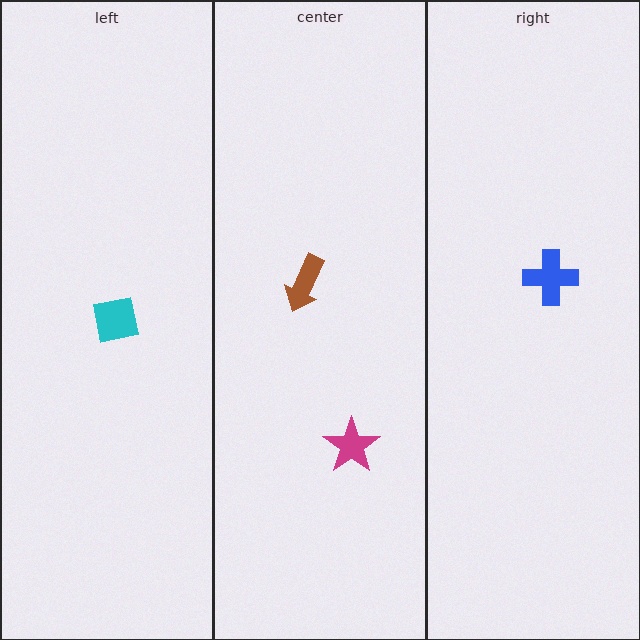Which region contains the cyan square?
The left region.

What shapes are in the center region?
The magenta star, the brown arrow.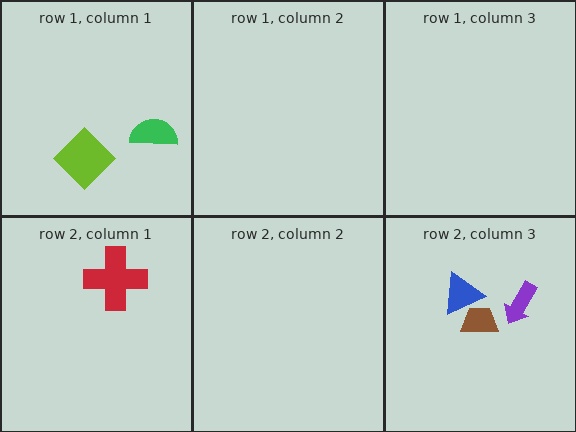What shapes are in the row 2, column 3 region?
The brown trapezoid, the blue triangle, the purple arrow.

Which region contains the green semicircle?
The row 1, column 1 region.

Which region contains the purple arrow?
The row 2, column 3 region.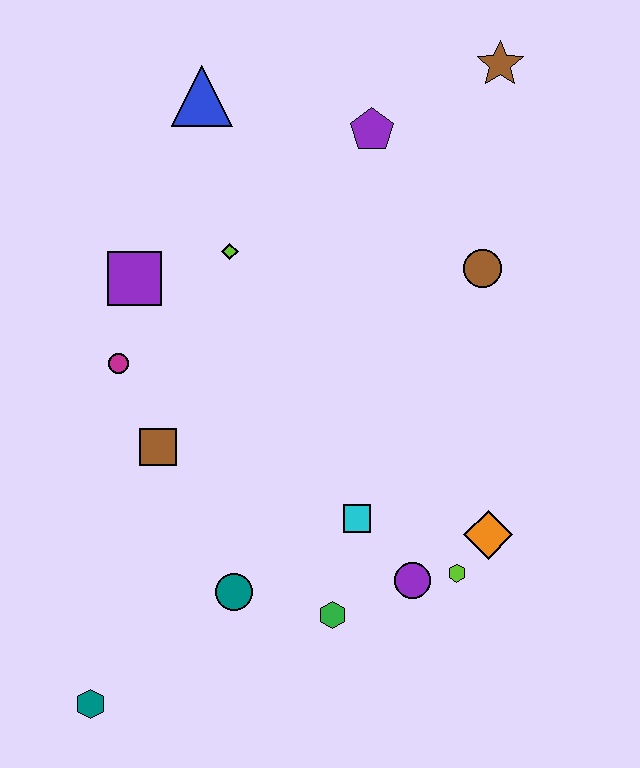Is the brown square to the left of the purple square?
No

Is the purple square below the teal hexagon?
No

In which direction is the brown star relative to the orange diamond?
The brown star is above the orange diamond.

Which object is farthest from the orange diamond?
The blue triangle is farthest from the orange diamond.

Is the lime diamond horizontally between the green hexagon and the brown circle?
No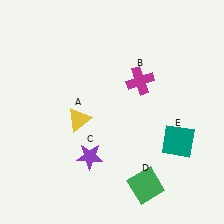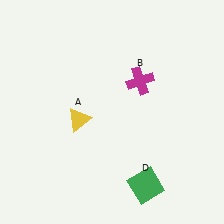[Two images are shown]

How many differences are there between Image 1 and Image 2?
There are 2 differences between the two images.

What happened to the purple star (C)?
The purple star (C) was removed in Image 2. It was in the bottom-left area of Image 1.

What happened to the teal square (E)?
The teal square (E) was removed in Image 2. It was in the bottom-right area of Image 1.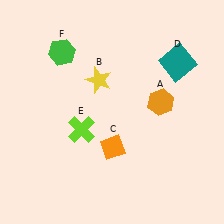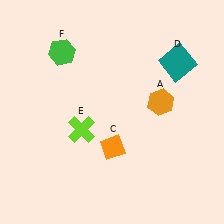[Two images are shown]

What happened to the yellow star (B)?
The yellow star (B) was removed in Image 2. It was in the top-left area of Image 1.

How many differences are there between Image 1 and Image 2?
There is 1 difference between the two images.